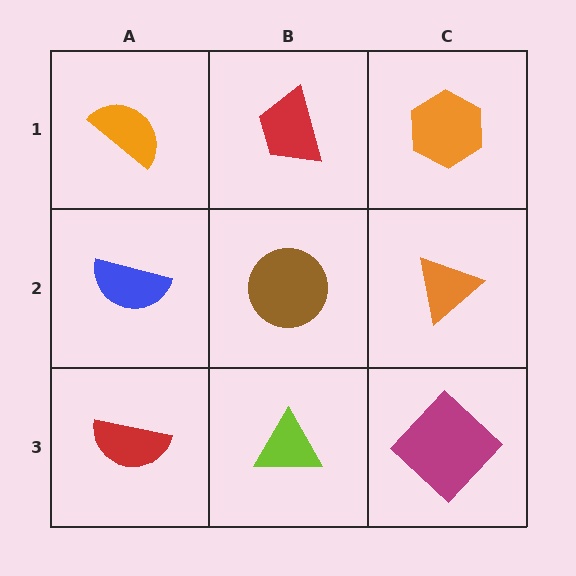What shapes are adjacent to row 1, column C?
An orange triangle (row 2, column C), a red trapezoid (row 1, column B).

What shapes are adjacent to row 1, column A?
A blue semicircle (row 2, column A), a red trapezoid (row 1, column B).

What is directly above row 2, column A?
An orange semicircle.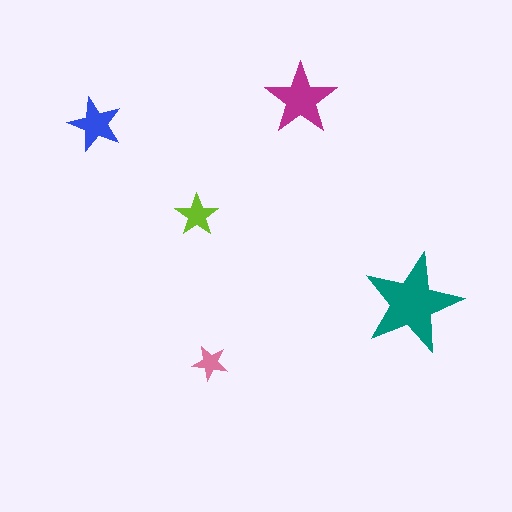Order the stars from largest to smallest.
the teal one, the magenta one, the blue one, the lime one, the pink one.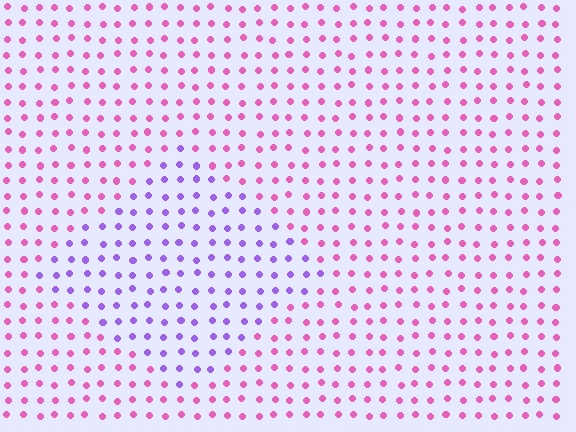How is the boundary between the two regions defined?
The boundary is defined purely by a slight shift in hue (about 52 degrees). Spacing, size, and orientation are identical on both sides.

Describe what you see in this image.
The image is filled with small pink elements in a uniform arrangement. A diamond-shaped region is visible where the elements are tinted to a slightly different hue, forming a subtle color boundary.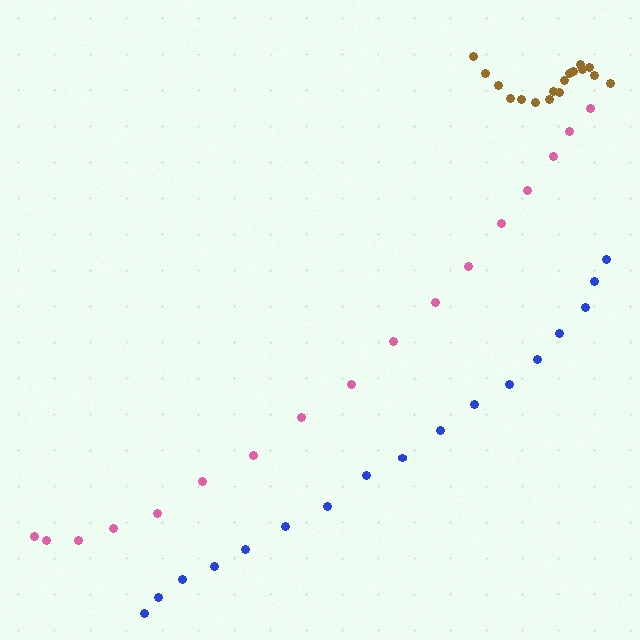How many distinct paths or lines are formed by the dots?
There are 3 distinct paths.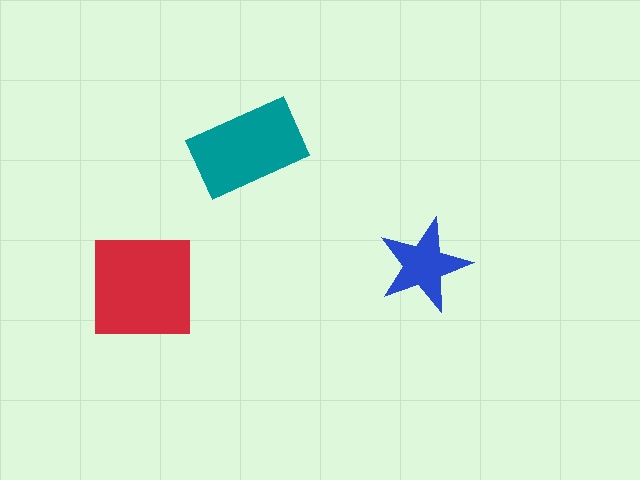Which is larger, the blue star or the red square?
The red square.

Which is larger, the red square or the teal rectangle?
The red square.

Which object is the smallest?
The blue star.